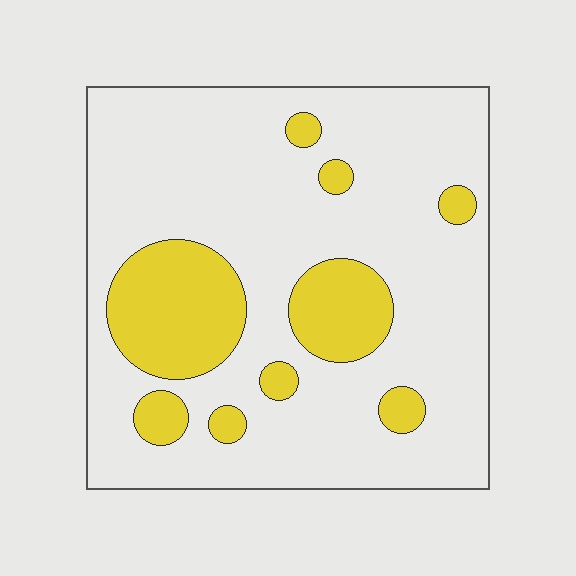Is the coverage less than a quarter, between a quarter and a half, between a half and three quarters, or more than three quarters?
Less than a quarter.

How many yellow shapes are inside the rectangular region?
9.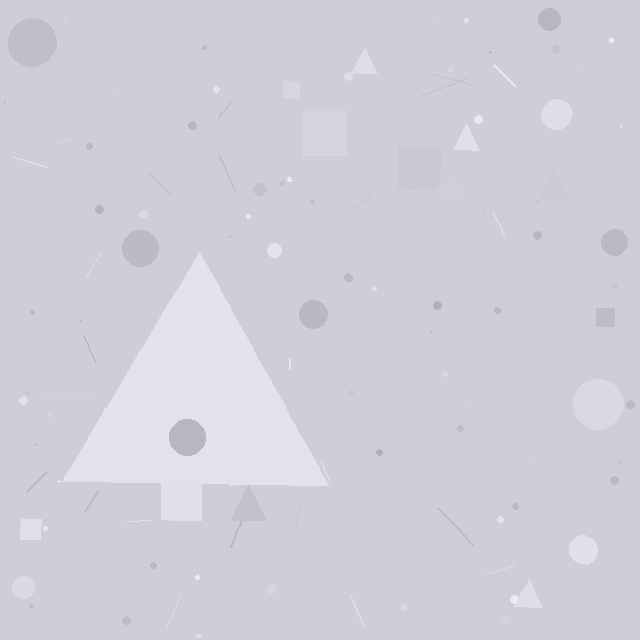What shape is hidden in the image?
A triangle is hidden in the image.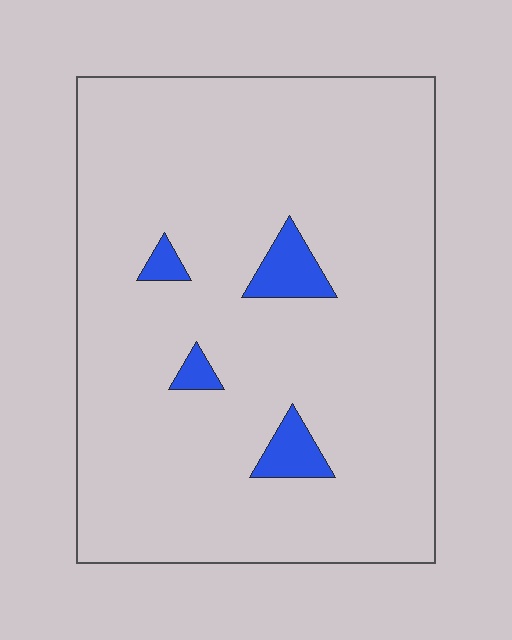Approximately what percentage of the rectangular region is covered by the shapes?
Approximately 5%.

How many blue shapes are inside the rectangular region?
4.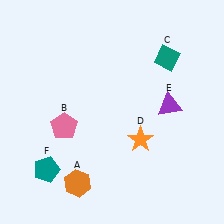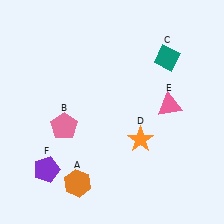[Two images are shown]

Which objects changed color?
E changed from purple to pink. F changed from teal to purple.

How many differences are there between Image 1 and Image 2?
There are 2 differences between the two images.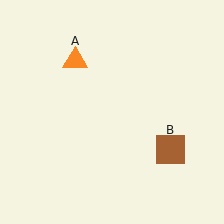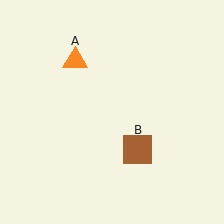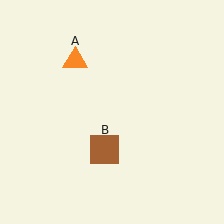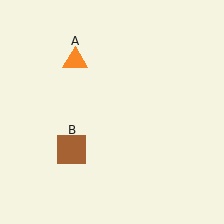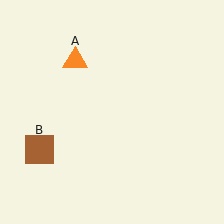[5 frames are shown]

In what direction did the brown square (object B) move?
The brown square (object B) moved left.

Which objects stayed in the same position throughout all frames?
Orange triangle (object A) remained stationary.